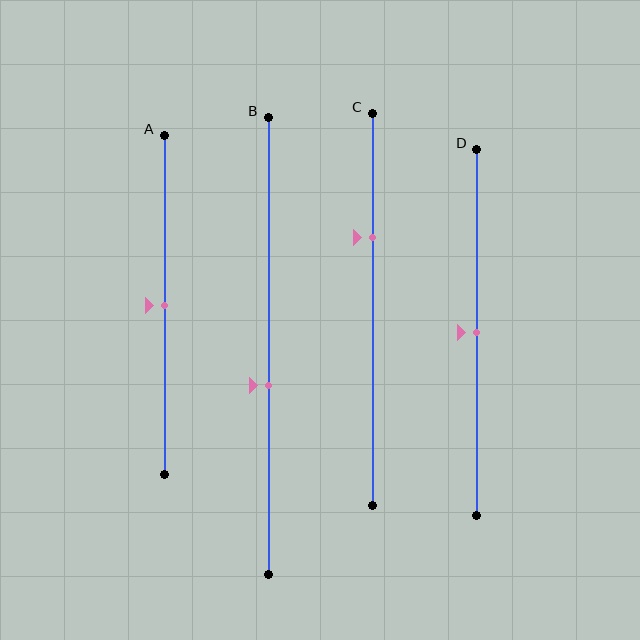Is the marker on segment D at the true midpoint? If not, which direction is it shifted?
Yes, the marker on segment D is at the true midpoint.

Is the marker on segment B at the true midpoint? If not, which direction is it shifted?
No, the marker on segment B is shifted downward by about 9% of the segment length.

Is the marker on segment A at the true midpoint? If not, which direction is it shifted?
Yes, the marker on segment A is at the true midpoint.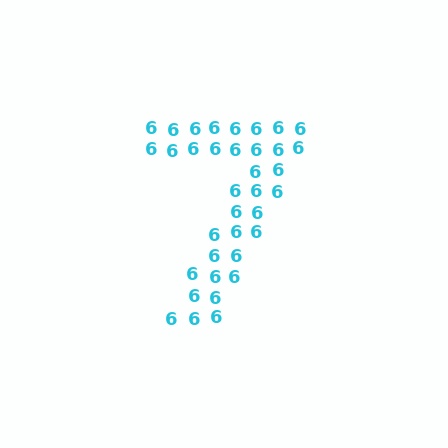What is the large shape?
The large shape is the digit 7.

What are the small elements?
The small elements are digit 6's.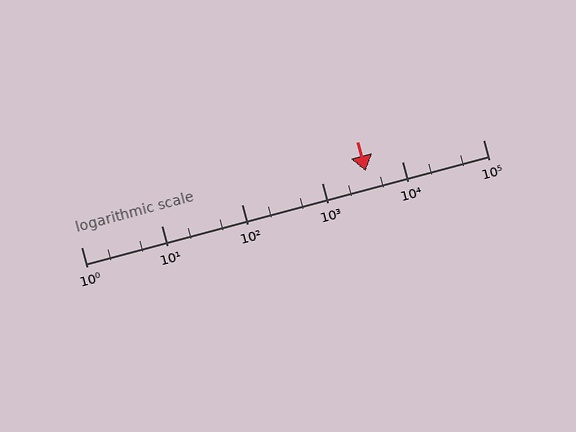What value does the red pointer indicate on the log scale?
The pointer indicates approximately 3500.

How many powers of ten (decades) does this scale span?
The scale spans 5 decades, from 1 to 100000.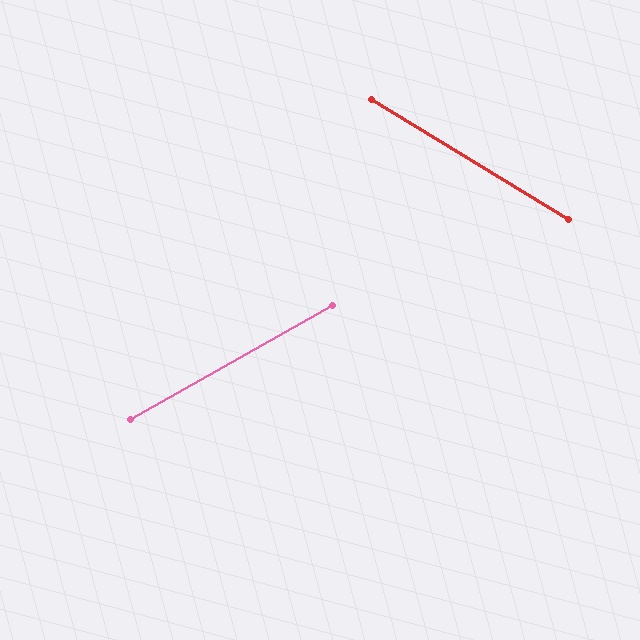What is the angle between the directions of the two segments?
Approximately 61 degrees.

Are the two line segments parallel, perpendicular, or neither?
Neither parallel nor perpendicular — they differ by about 61°.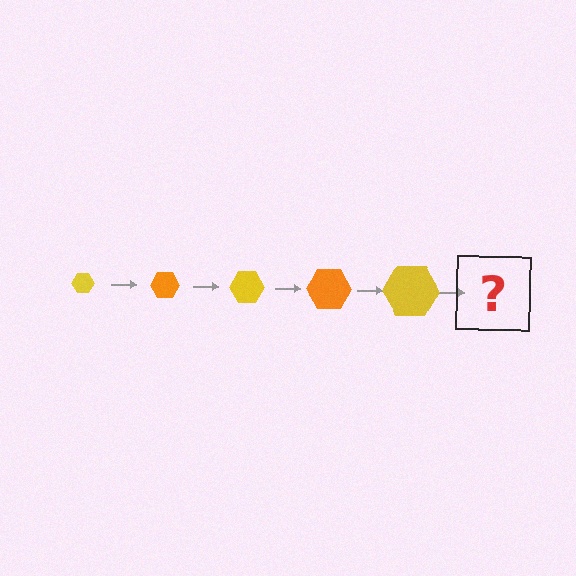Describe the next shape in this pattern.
It should be an orange hexagon, larger than the previous one.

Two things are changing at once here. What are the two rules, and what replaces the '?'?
The two rules are that the hexagon grows larger each step and the color cycles through yellow and orange. The '?' should be an orange hexagon, larger than the previous one.